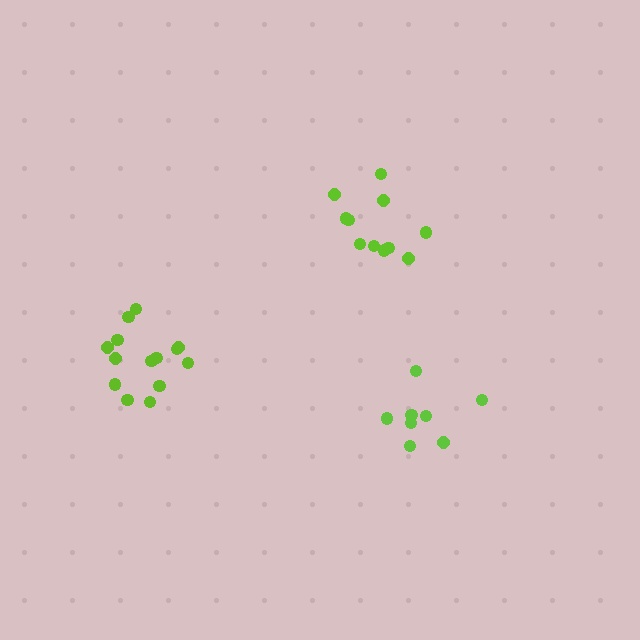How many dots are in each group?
Group 1: 11 dots, Group 2: 14 dots, Group 3: 8 dots (33 total).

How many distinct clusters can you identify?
There are 3 distinct clusters.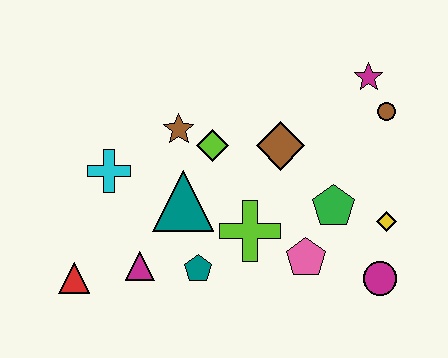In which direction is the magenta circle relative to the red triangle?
The magenta circle is to the right of the red triangle.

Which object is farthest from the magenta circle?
The red triangle is farthest from the magenta circle.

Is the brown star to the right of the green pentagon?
No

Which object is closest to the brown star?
The lime diamond is closest to the brown star.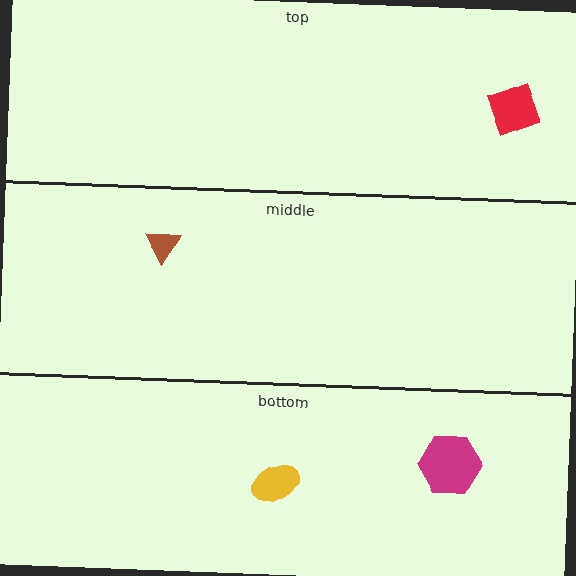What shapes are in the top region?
The red square.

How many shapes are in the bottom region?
2.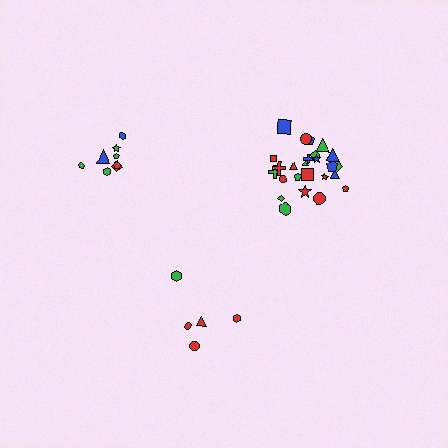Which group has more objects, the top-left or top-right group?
The top-right group.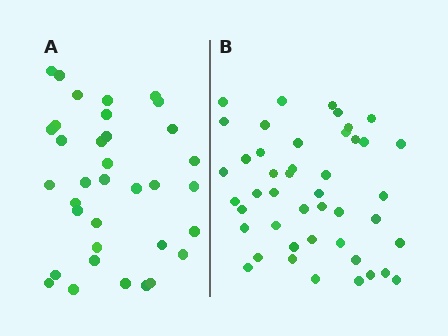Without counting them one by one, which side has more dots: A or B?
Region B (the right region) has more dots.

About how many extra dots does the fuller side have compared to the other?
Region B has roughly 10 or so more dots than region A.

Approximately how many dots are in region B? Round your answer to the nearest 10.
About 40 dots. (The exact count is 45, which rounds to 40.)